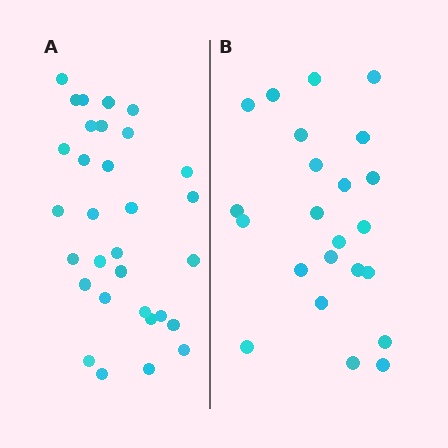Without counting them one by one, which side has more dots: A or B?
Region A (the left region) has more dots.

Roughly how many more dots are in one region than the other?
Region A has roughly 8 or so more dots than region B.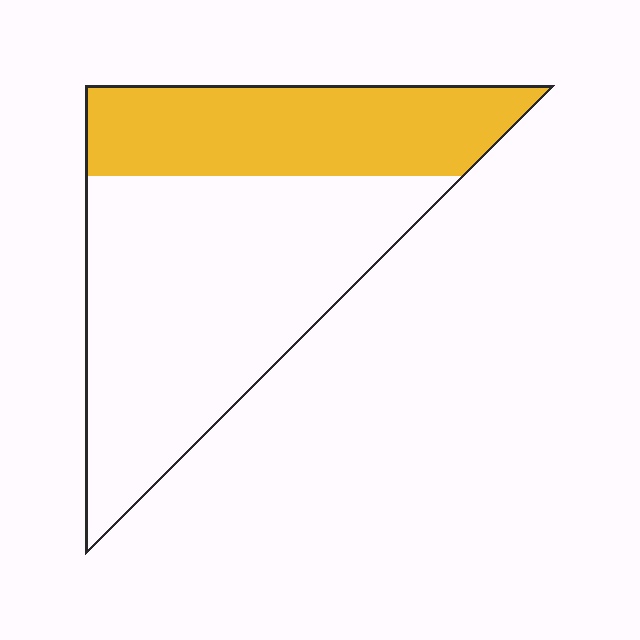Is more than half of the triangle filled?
No.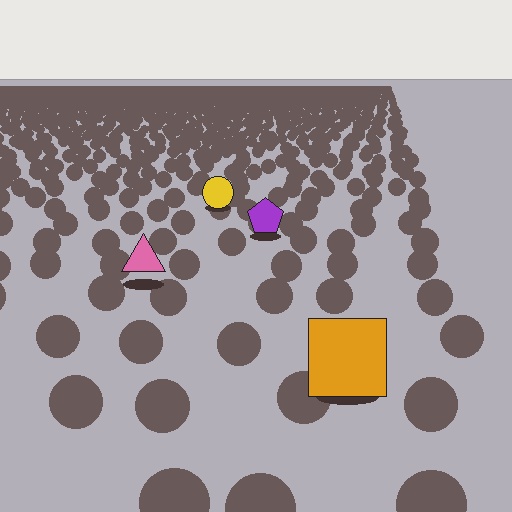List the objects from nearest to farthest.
From nearest to farthest: the orange square, the pink triangle, the purple pentagon, the yellow circle.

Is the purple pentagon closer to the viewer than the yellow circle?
Yes. The purple pentagon is closer — you can tell from the texture gradient: the ground texture is coarser near it.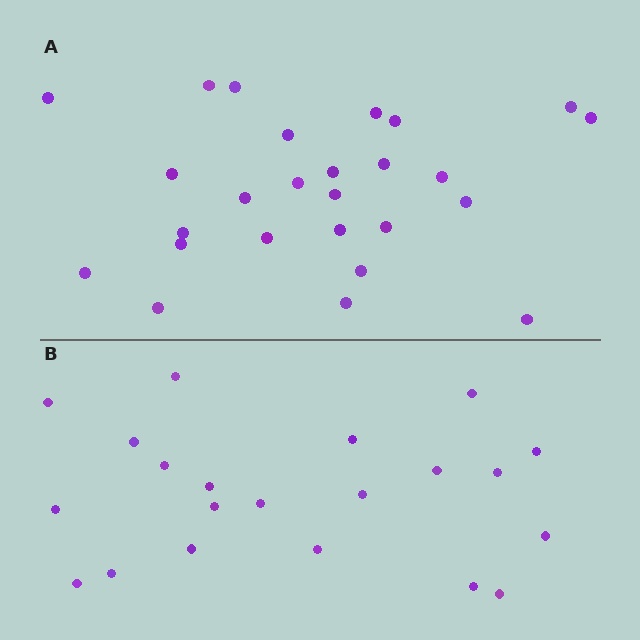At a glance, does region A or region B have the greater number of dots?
Region A (the top region) has more dots.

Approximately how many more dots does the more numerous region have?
Region A has about 5 more dots than region B.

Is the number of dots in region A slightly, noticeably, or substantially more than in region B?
Region A has only slightly more — the two regions are fairly close. The ratio is roughly 1.2 to 1.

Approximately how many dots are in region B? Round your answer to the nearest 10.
About 20 dots. (The exact count is 21, which rounds to 20.)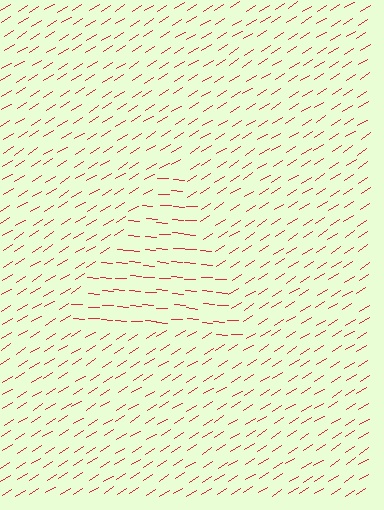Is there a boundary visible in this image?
Yes, there is a texture boundary formed by a change in line orientation.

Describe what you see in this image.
The image is filled with small red line segments. A triangle region in the image has lines oriented differently from the surrounding lines, creating a visible texture boundary.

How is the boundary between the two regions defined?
The boundary is defined purely by a change in line orientation (approximately 36 degrees difference). All lines are the same color and thickness.